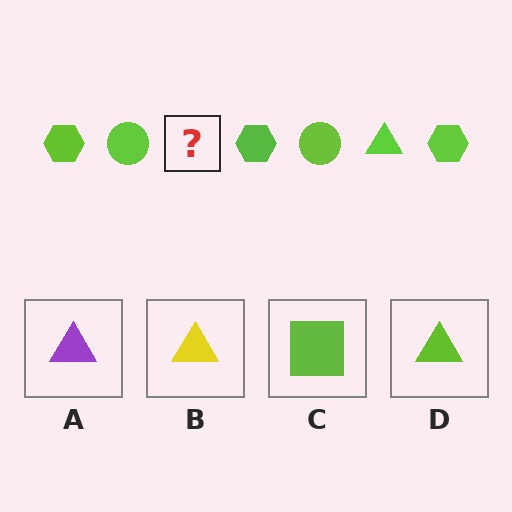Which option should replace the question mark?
Option D.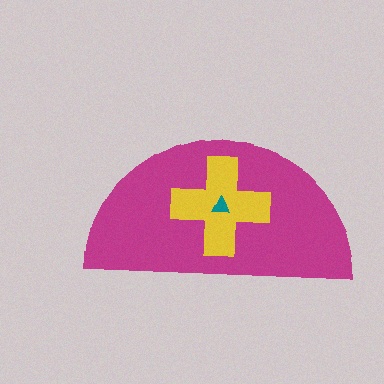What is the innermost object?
The teal triangle.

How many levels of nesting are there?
3.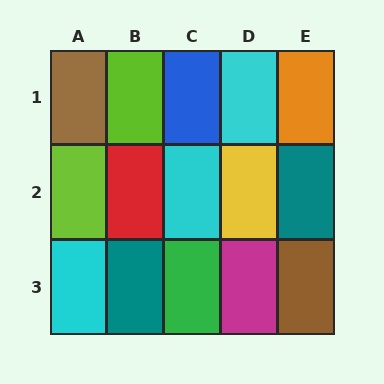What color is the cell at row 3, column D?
Magenta.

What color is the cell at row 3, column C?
Green.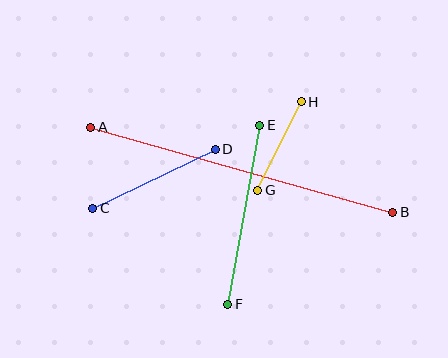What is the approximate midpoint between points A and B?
The midpoint is at approximately (242, 170) pixels.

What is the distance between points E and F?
The distance is approximately 182 pixels.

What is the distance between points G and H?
The distance is approximately 98 pixels.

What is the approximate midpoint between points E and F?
The midpoint is at approximately (244, 215) pixels.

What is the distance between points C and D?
The distance is approximately 136 pixels.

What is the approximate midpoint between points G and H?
The midpoint is at approximately (280, 146) pixels.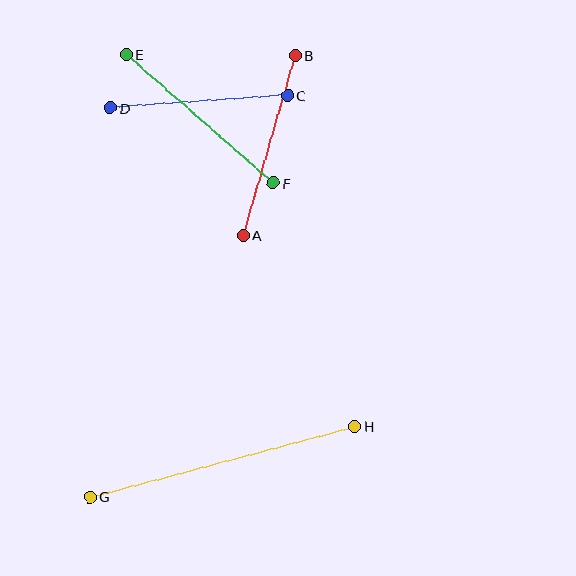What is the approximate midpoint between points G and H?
The midpoint is at approximately (222, 461) pixels.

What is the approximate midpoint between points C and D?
The midpoint is at approximately (199, 102) pixels.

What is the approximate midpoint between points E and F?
The midpoint is at approximately (200, 119) pixels.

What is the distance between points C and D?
The distance is approximately 178 pixels.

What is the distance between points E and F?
The distance is approximately 195 pixels.